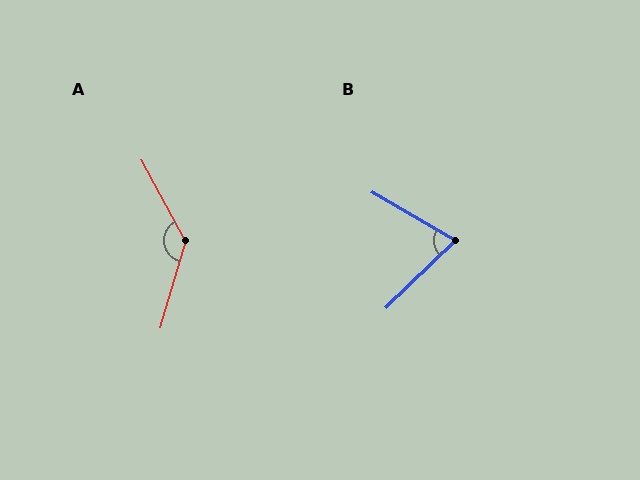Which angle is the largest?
A, at approximately 135 degrees.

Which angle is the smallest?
B, at approximately 74 degrees.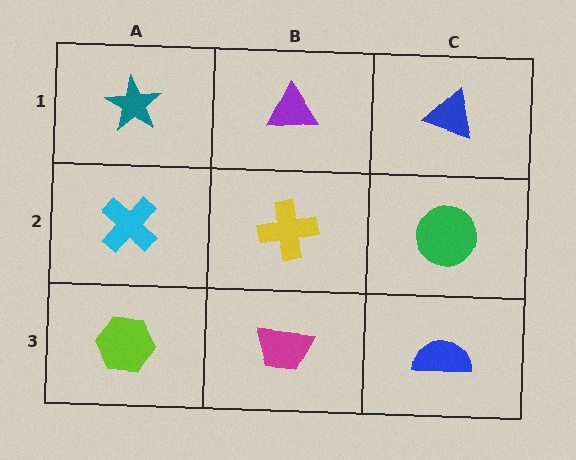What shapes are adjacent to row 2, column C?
A blue triangle (row 1, column C), a blue semicircle (row 3, column C), a yellow cross (row 2, column B).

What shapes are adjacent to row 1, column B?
A yellow cross (row 2, column B), a teal star (row 1, column A), a blue triangle (row 1, column C).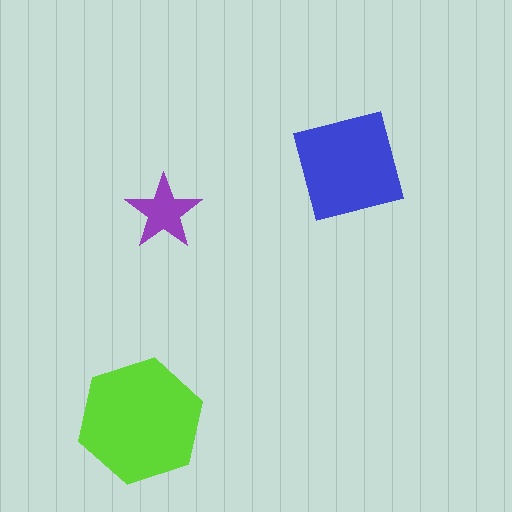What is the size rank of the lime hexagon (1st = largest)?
1st.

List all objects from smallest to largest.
The purple star, the blue square, the lime hexagon.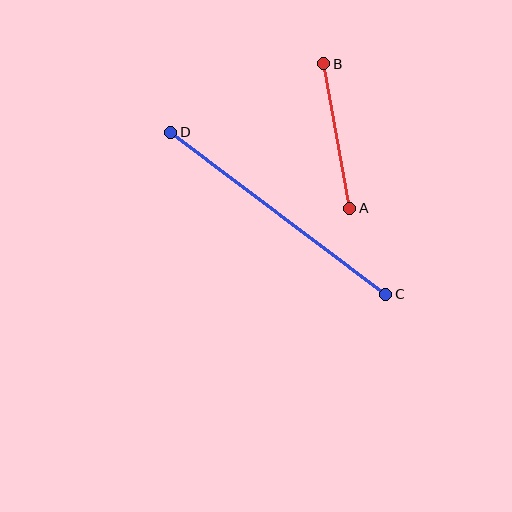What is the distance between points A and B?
The distance is approximately 147 pixels.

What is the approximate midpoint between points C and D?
The midpoint is at approximately (278, 213) pixels.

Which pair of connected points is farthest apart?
Points C and D are farthest apart.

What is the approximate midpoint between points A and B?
The midpoint is at approximately (337, 136) pixels.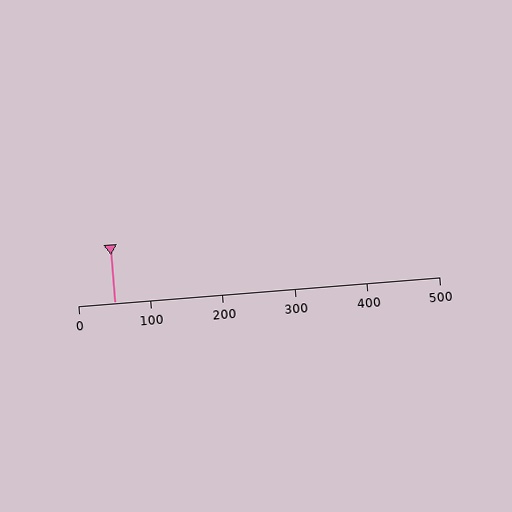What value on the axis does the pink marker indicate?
The marker indicates approximately 50.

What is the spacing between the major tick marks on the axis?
The major ticks are spaced 100 apart.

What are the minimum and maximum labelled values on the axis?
The axis runs from 0 to 500.